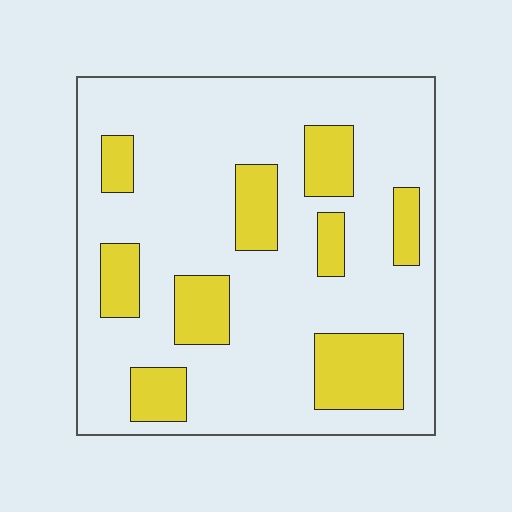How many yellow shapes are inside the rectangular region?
9.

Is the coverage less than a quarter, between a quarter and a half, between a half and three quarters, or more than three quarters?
Less than a quarter.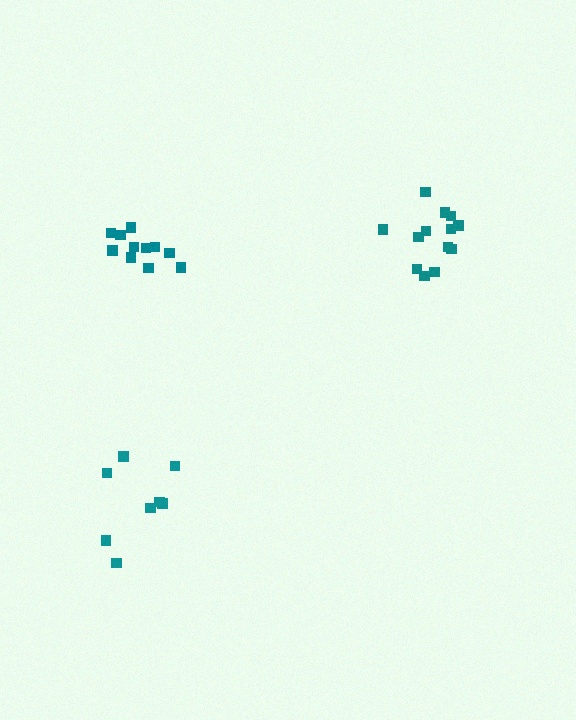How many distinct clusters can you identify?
There are 3 distinct clusters.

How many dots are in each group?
Group 1: 13 dots, Group 2: 11 dots, Group 3: 8 dots (32 total).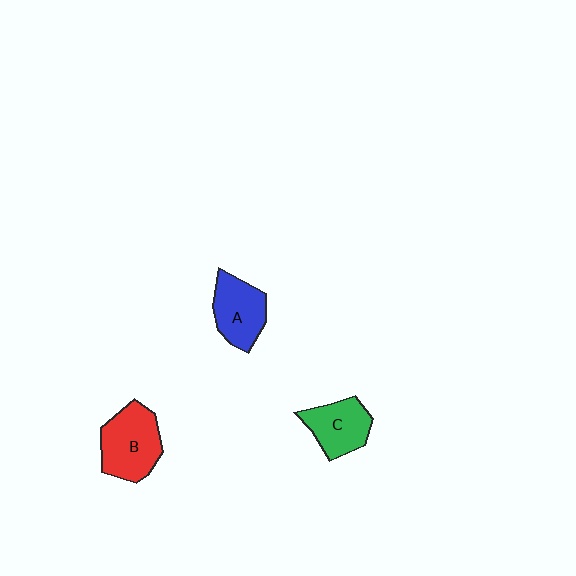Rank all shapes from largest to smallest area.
From largest to smallest: B (red), A (blue), C (green).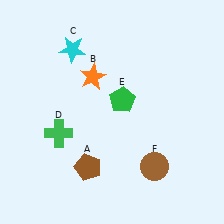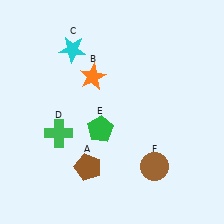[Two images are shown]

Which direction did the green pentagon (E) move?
The green pentagon (E) moved down.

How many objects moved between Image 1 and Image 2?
1 object moved between the two images.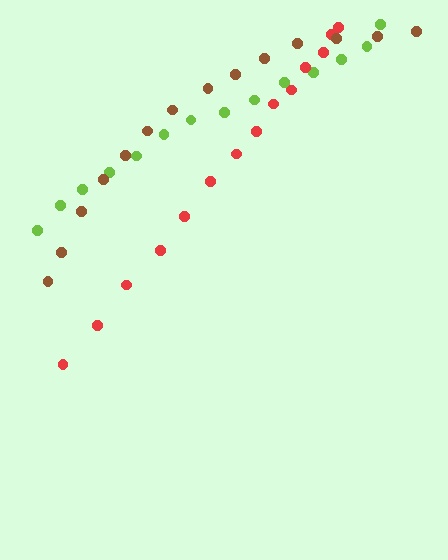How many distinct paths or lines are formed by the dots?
There are 3 distinct paths.